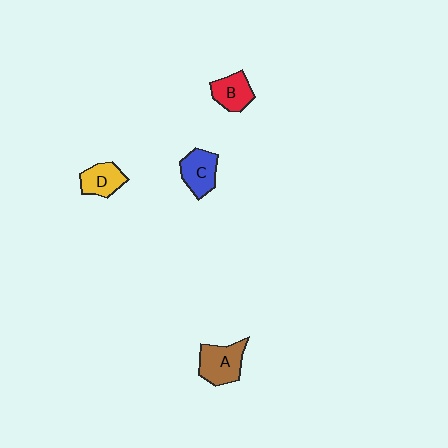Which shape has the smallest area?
Shape D (yellow).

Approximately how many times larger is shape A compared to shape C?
Approximately 1.2 times.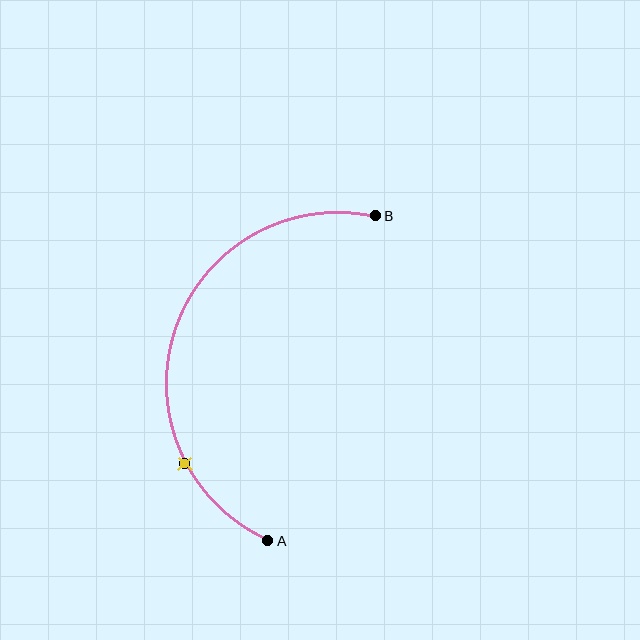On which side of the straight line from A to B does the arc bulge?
The arc bulges to the left of the straight line connecting A and B.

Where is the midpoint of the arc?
The arc midpoint is the point on the curve farthest from the straight line joining A and B. It sits to the left of that line.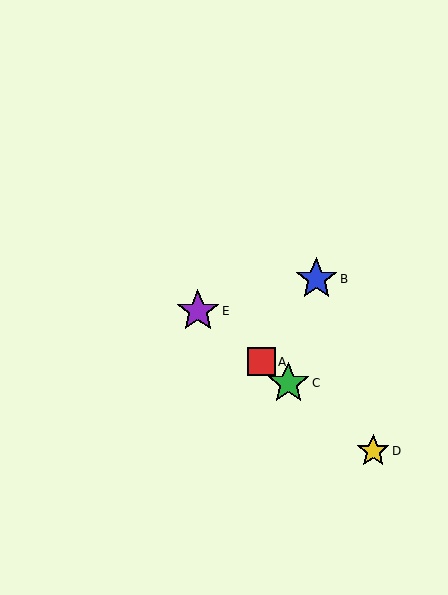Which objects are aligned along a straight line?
Objects A, C, D, E are aligned along a straight line.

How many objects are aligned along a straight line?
4 objects (A, C, D, E) are aligned along a straight line.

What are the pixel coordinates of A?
Object A is at (261, 362).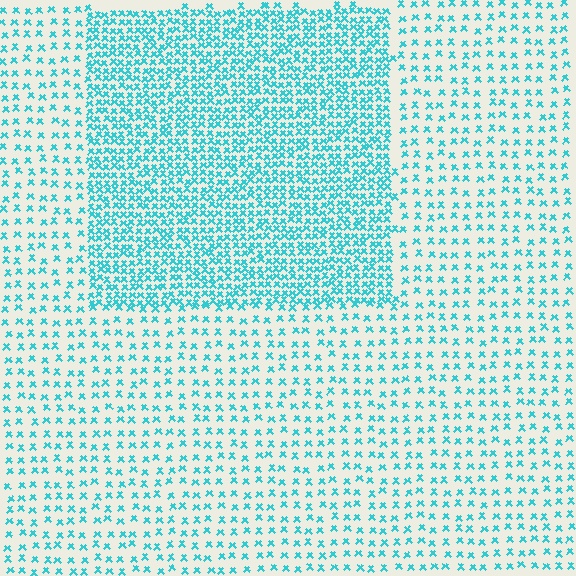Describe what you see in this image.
The image contains small cyan elements arranged at two different densities. A rectangle-shaped region is visible where the elements are more densely packed than the surrounding area.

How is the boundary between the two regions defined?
The boundary is defined by a change in element density (approximately 2.4x ratio). All elements are the same color, size, and shape.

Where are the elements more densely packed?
The elements are more densely packed inside the rectangle boundary.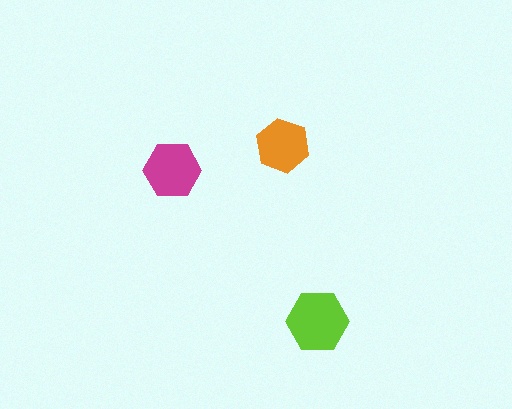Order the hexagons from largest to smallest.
the lime one, the magenta one, the orange one.